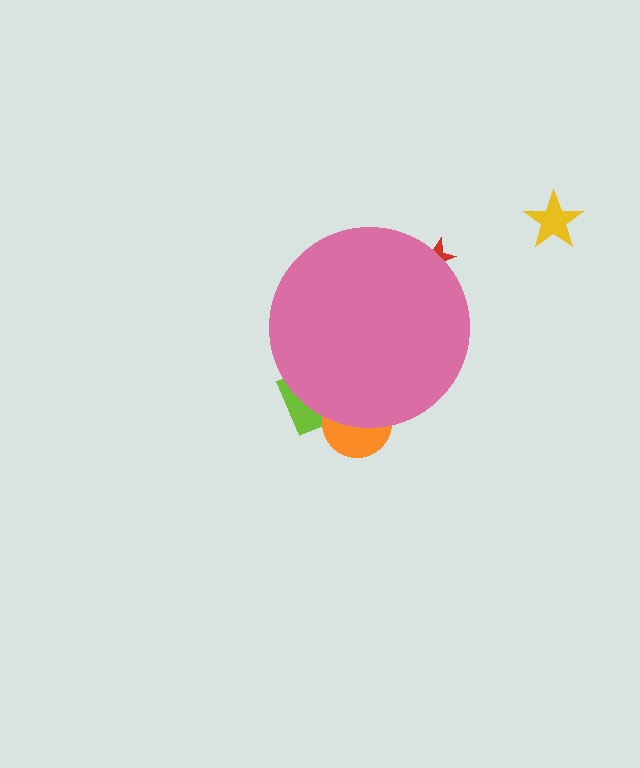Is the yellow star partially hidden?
No, the yellow star is fully visible.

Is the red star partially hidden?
Yes, the red star is partially hidden behind the pink circle.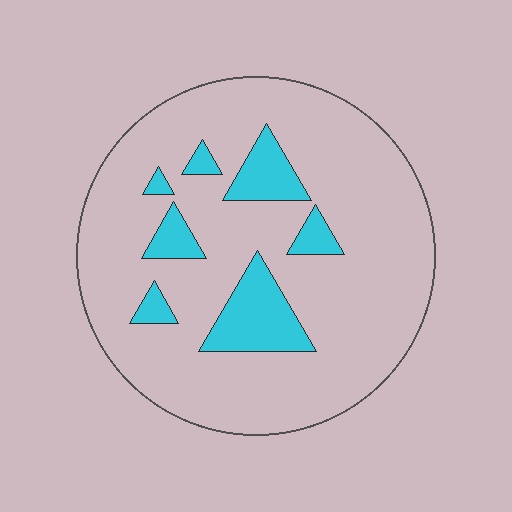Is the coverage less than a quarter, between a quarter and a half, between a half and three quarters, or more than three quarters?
Less than a quarter.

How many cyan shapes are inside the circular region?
7.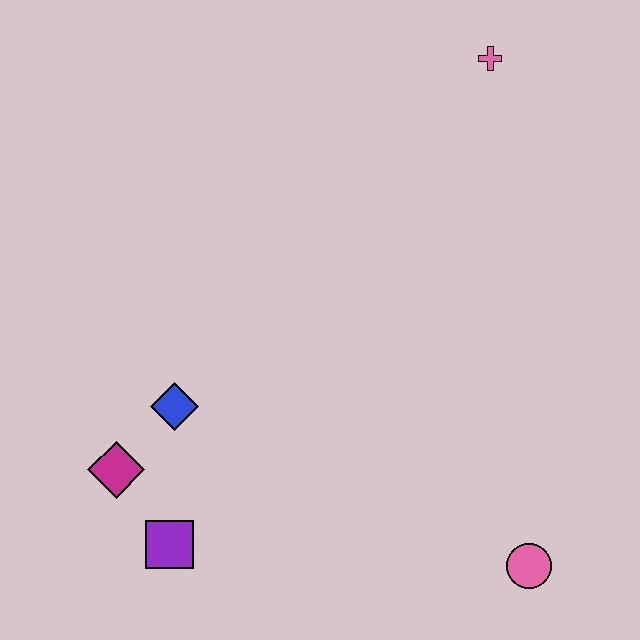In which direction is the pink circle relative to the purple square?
The pink circle is to the right of the purple square.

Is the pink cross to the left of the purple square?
No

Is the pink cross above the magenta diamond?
Yes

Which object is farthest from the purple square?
The pink cross is farthest from the purple square.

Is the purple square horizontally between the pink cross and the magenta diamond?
Yes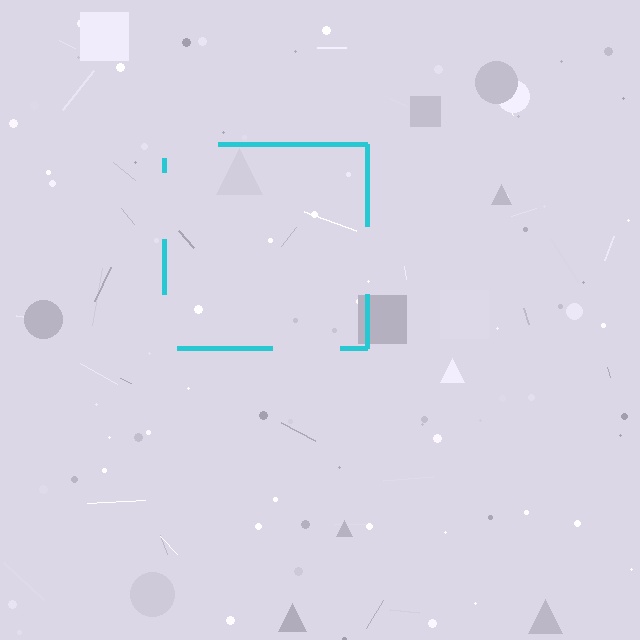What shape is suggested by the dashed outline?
The dashed outline suggests a square.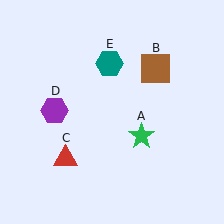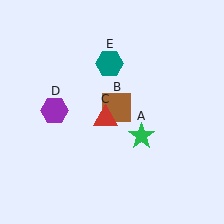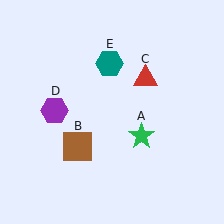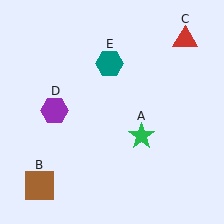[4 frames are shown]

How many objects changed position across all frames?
2 objects changed position: brown square (object B), red triangle (object C).